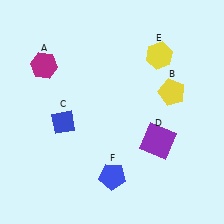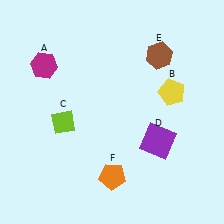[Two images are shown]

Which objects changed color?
C changed from blue to lime. E changed from yellow to brown. F changed from blue to orange.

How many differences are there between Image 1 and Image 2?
There are 3 differences between the two images.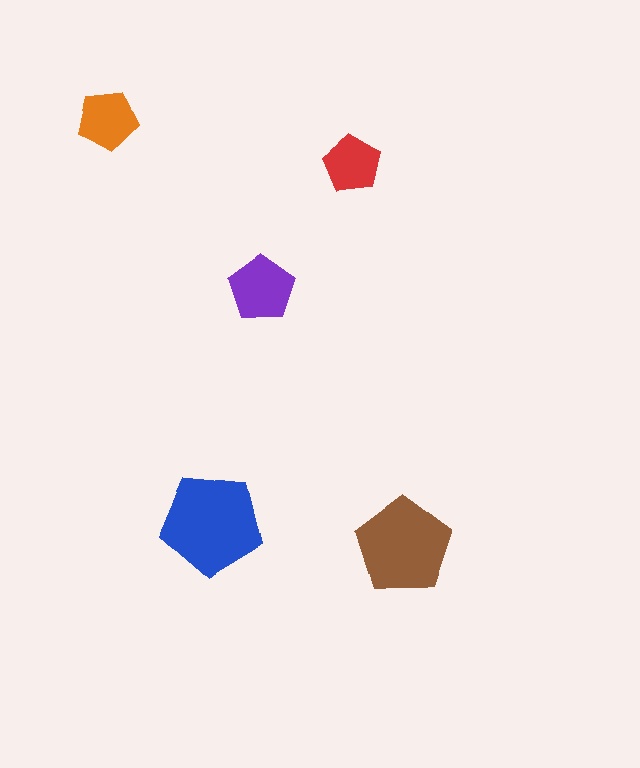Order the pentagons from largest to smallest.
the blue one, the brown one, the purple one, the orange one, the red one.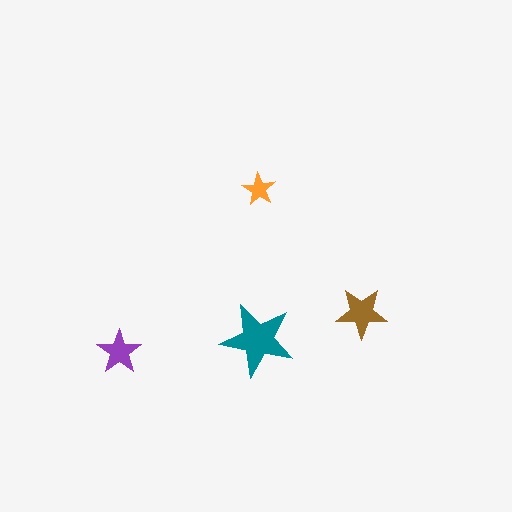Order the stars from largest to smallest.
the teal one, the brown one, the purple one, the orange one.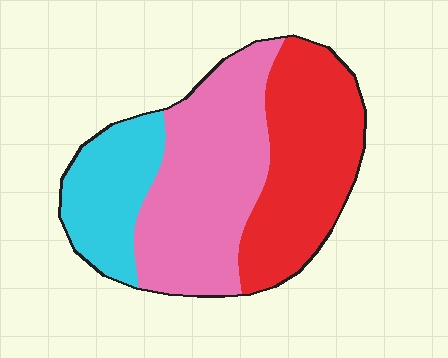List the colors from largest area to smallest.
From largest to smallest: pink, red, cyan.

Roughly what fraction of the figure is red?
Red covers 37% of the figure.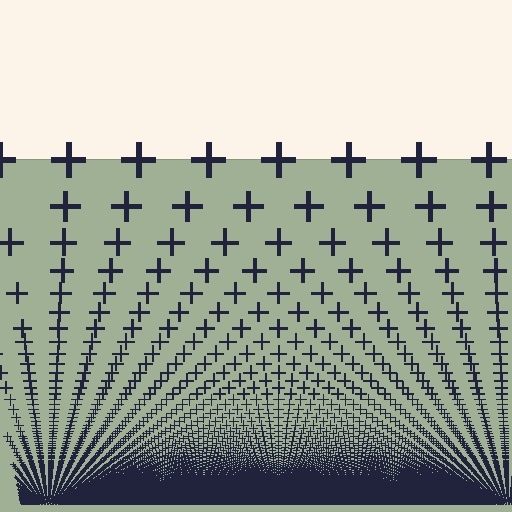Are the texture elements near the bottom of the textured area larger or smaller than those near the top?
Smaller. The gradient is inverted — elements near the bottom are smaller and denser.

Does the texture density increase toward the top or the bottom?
Density increases toward the bottom.